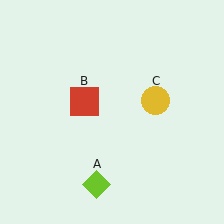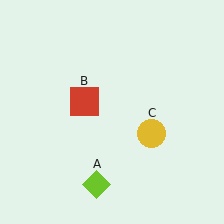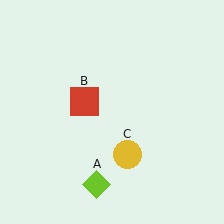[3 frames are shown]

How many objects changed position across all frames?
1 object changed position: yellow circle (object C).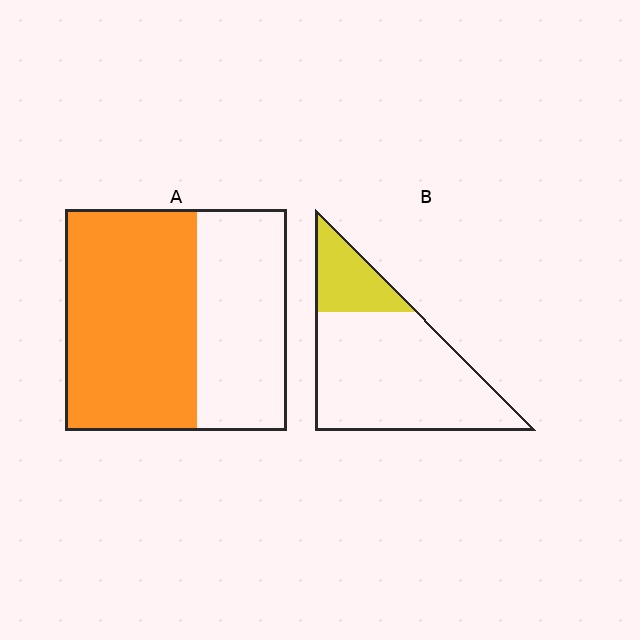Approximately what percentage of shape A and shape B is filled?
A is approximately 60% and B is approximately 20%.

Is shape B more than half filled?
No.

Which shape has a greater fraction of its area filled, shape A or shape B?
Shape A.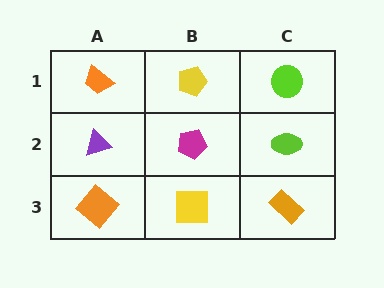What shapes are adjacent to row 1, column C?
A lime ellipse (row 2, column C), a yellow pentagon (row 1, column B).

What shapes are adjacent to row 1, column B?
A magenta pentagon (row 2, column B), an orange trapezoid (row 1, column A), a lime circle (row 1, column C).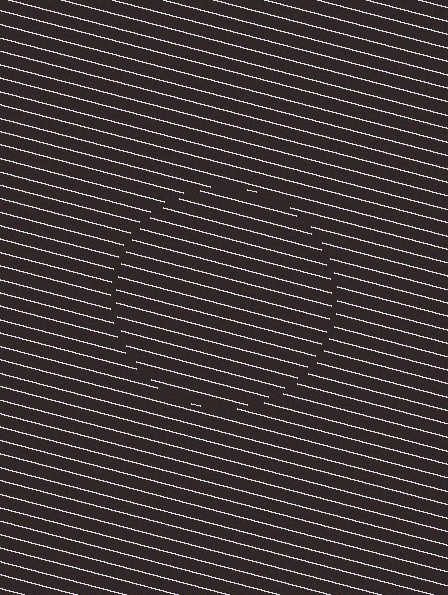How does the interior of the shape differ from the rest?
The interior of the shape contains the same grating, shifted by half a period — the contour is defined by the phase discontinuity where line-ends from the inner and outer gratings abut.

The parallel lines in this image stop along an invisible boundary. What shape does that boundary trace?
An illusory circle. The interior of the shape contains the same grating, shifted by half a period — the contour is defined by the phase discontinuity where line-ends from the inner and outer gratings abut.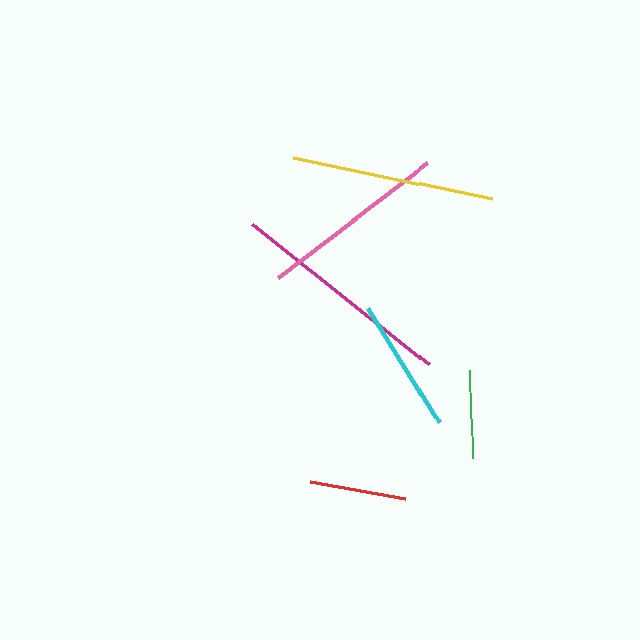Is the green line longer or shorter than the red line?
The red line is longer than the green line.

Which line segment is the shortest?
The green line is the shortest at approximately 88 pixels.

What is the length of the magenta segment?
The magenta segment is approximately 226 pixels long.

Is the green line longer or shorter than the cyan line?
The cyan line is longer than the green line.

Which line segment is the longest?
The magenta line is the longest at approximately 226 pixels.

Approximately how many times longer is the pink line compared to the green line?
The pink line is approximately 2.1 times the length of the green line.